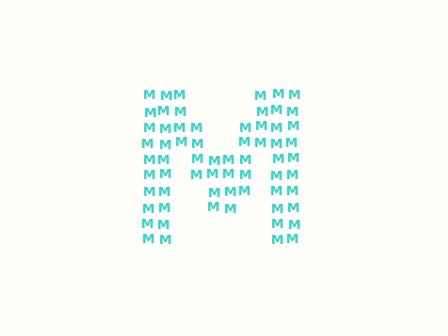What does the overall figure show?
The overall figure shows the letter M.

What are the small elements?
The small elements are letter M's.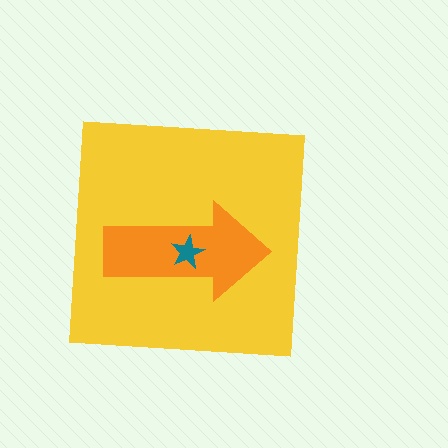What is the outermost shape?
The yellow square.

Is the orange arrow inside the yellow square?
Yes.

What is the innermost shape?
The teal star.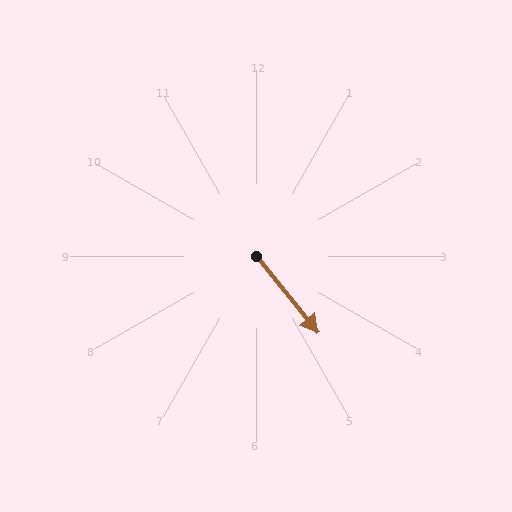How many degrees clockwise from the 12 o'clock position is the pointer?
Approximately 141 degrees.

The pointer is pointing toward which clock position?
Roughly 5 o'clock.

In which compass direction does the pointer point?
Southeast.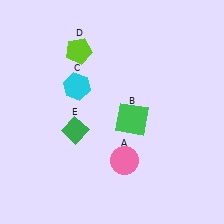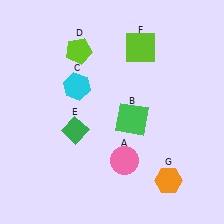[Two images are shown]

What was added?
A lime square (F), an orange hexagon (G) were added in Image 2.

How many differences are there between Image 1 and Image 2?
There are 2 differences between the two images.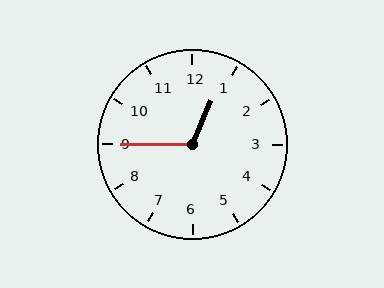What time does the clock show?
12:45.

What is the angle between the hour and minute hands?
Approximately 112 degrees.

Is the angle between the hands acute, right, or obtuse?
It is obtuse.